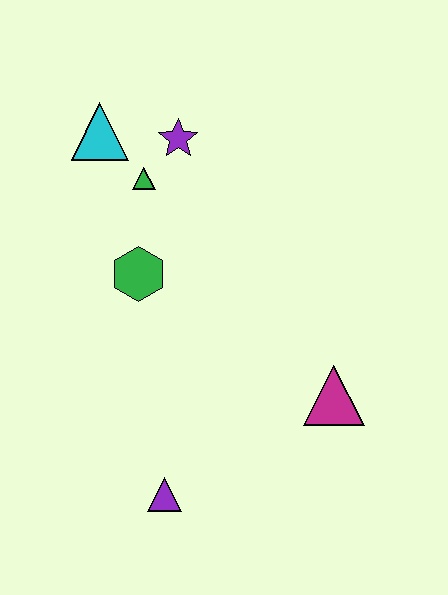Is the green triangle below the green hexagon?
No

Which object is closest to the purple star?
The green triangle is closest to the purple star.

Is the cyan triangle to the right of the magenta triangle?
No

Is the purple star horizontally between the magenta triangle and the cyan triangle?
Yes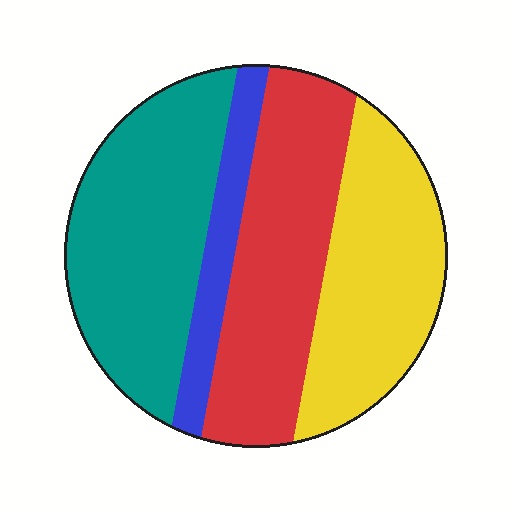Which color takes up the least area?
Blue, at roughly 10%.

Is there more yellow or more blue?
Yellow.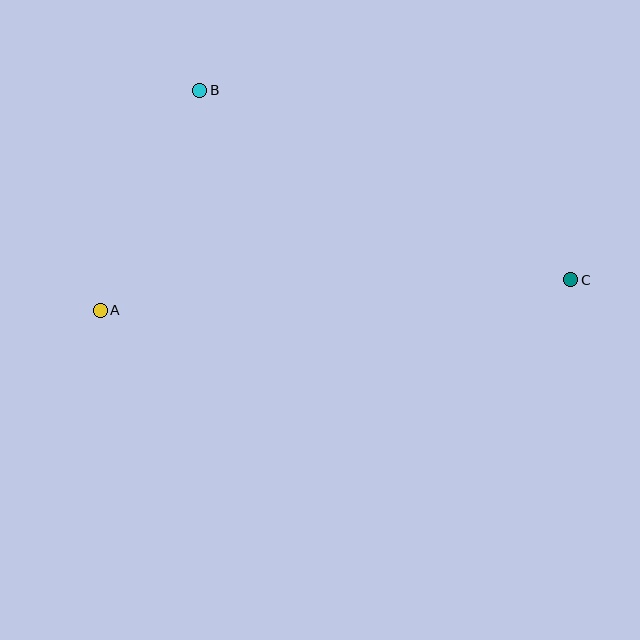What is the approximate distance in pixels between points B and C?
The distance between B and C is approximately 417 pixels.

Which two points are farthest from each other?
Points A and C are farthest from each other.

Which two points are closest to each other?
Points A and B are closest to each other.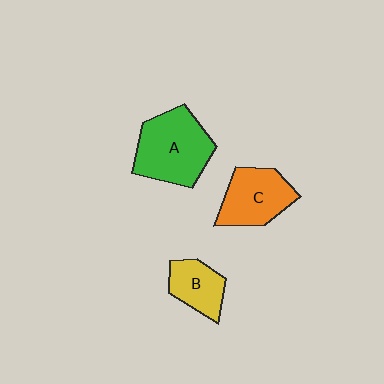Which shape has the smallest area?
Shape B (yellow).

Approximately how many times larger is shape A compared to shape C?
Approximately 1.3 times.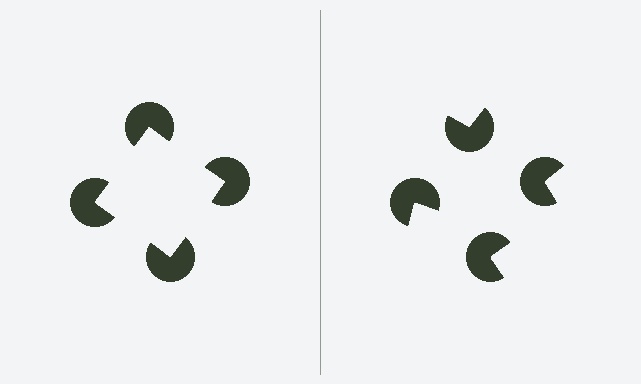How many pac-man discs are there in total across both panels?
8 — 4 on each side.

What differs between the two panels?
The pac-man discs are positioned identically on both sides; only the wedge orientations differ. On the left they align to a square; on the right they are misaligned.